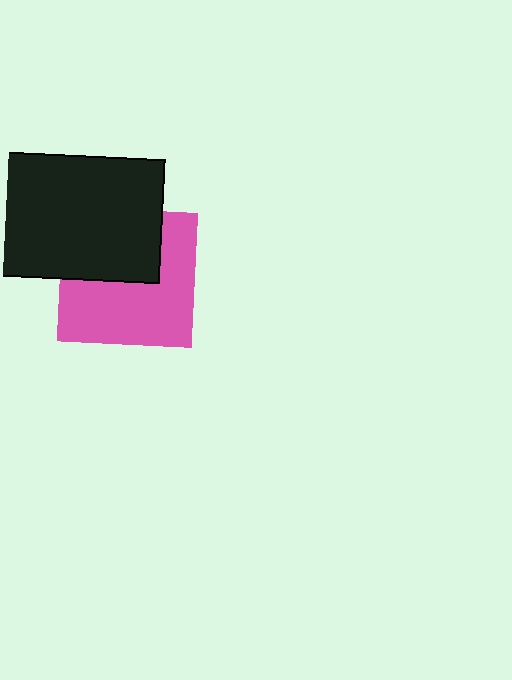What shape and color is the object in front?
The object in front is a black rectangle.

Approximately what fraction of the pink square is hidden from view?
Roughly 41% of the pink square is hidden behind the black rectangle.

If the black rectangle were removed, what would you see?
You would see the complete pink square.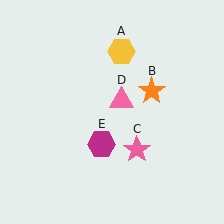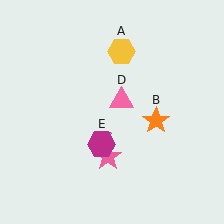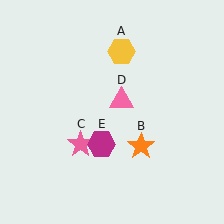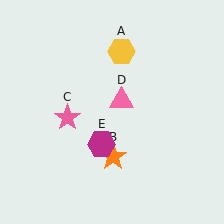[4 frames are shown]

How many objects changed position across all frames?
2 objects changed position: orange star (object B), pink star (object C).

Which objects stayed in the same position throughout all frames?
Yellow hexagon (object A) and pink triangle (object D) and magenta hexagon (object E) remained stationary.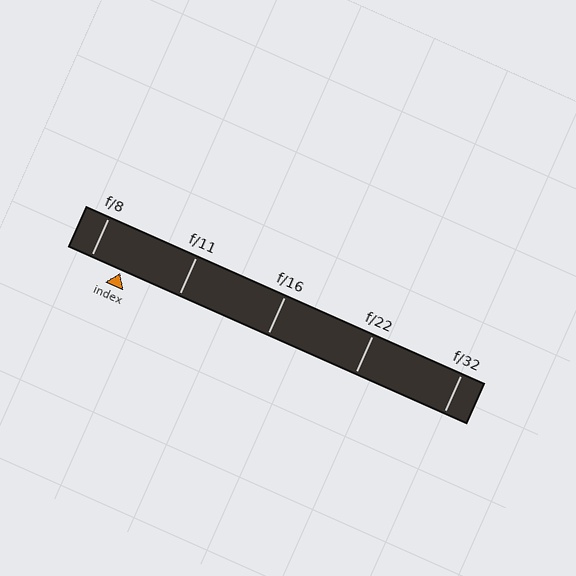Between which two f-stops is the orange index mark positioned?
The index mark is between f/8 and f/11.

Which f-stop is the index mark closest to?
The index mark is closest to f/8.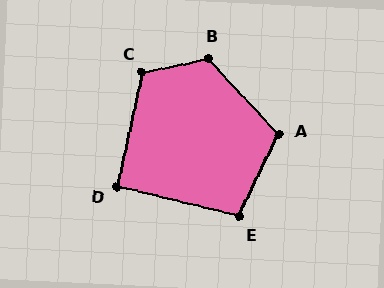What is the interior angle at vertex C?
Approximately 115 degrees (obtuse).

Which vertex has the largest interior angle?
B, at approximately 121 degrees.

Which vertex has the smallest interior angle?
D, at approximately 91 degrees.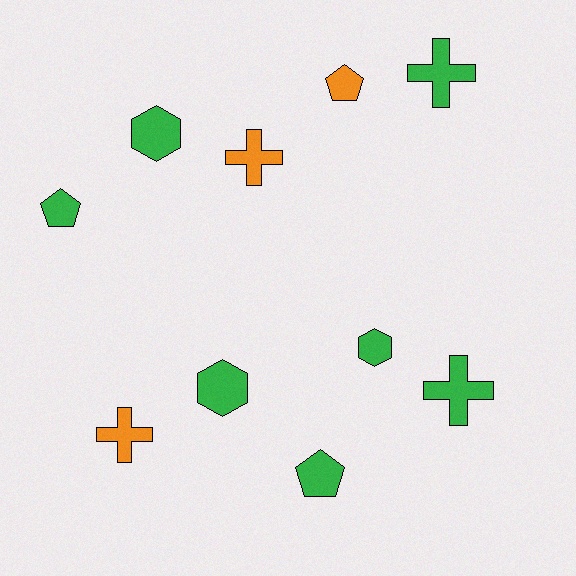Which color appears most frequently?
Green, with 7 objects.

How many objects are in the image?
There are 10 objects.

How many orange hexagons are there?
There are no orange hexagons.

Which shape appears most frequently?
Cross, with 4 objects.